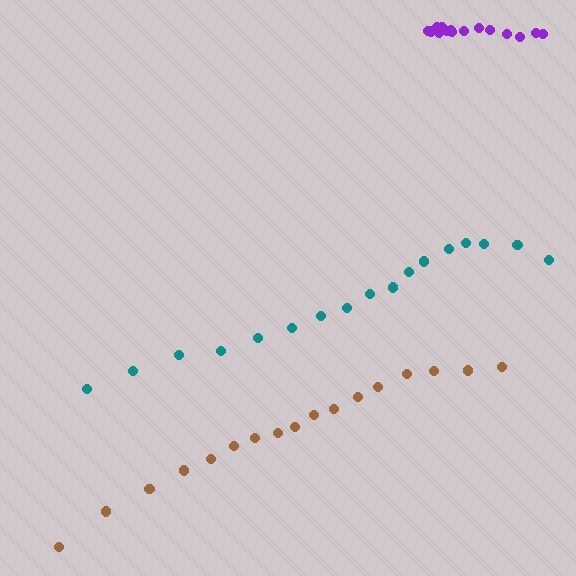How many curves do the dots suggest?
There are 3 distinct paths.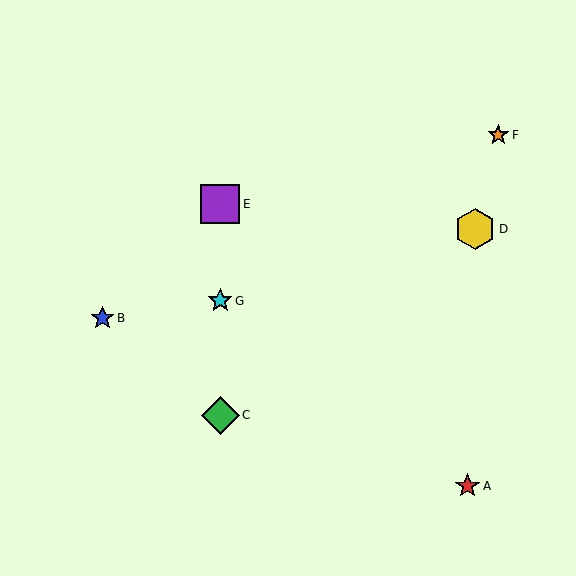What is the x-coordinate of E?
Object E is at x≈220.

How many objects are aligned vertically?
3 objects (C, E, G) are aligned vertically.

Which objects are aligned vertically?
Objects C, E, G are aligned vertically.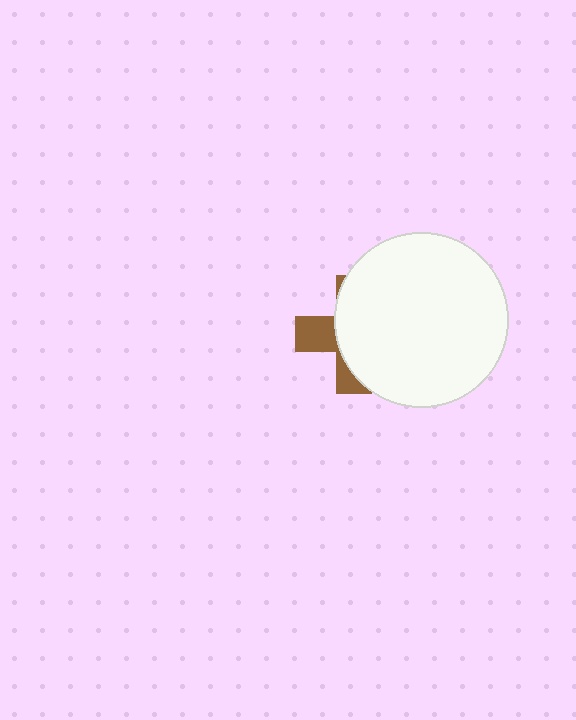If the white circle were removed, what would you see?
You would see the complete brown cross.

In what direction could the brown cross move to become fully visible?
The brown cross could move left. That would shift it out from behind the white circle entirely.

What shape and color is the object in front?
The object in front is a white circle.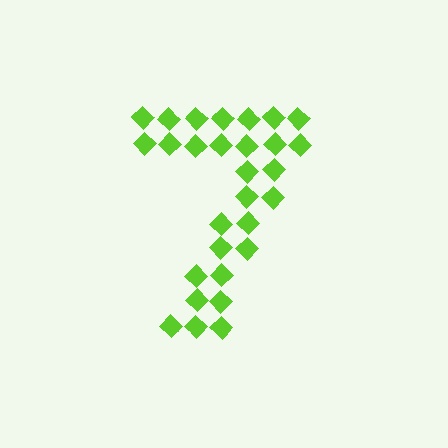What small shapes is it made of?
It is made of small diamonds.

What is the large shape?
The large shape is the digit 7.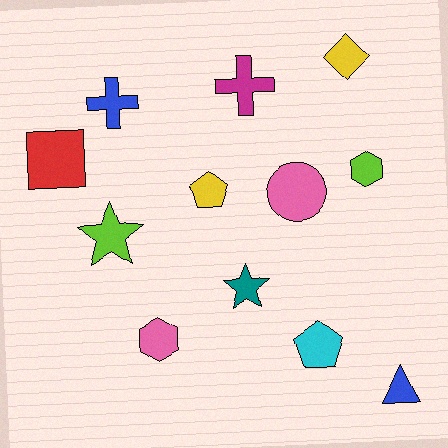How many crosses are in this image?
There are 2 crosses.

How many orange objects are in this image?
There are no orange objects.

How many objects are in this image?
There are 12 objects.